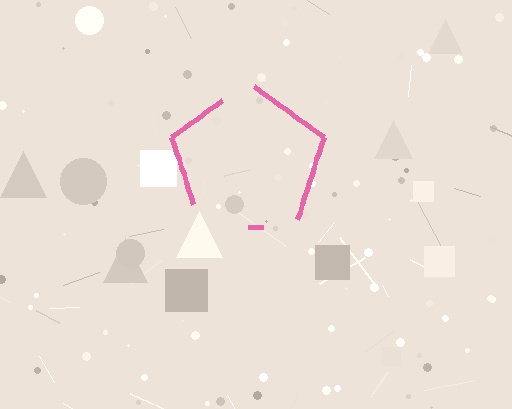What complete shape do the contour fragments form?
The contour fragments form a pentagon.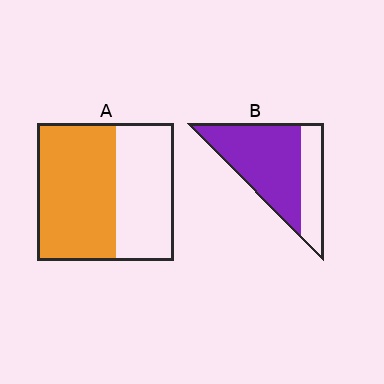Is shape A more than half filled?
Yes.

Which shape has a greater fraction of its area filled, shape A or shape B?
Shape B.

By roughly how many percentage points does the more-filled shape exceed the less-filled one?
By roughly 10 percentage points (B over A).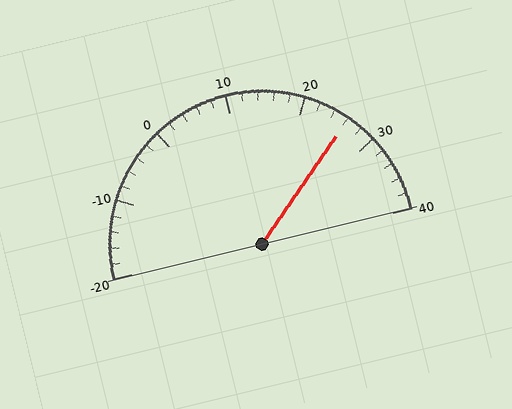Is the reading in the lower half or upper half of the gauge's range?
The reading is in the upper half of the range (-20 to 40).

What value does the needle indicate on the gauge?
The needle indicates approximately 26.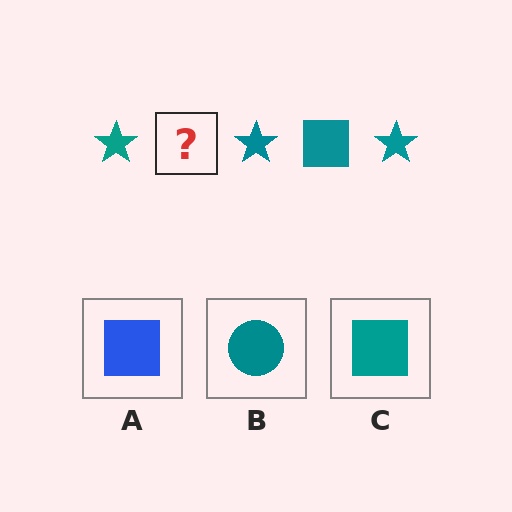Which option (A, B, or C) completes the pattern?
C.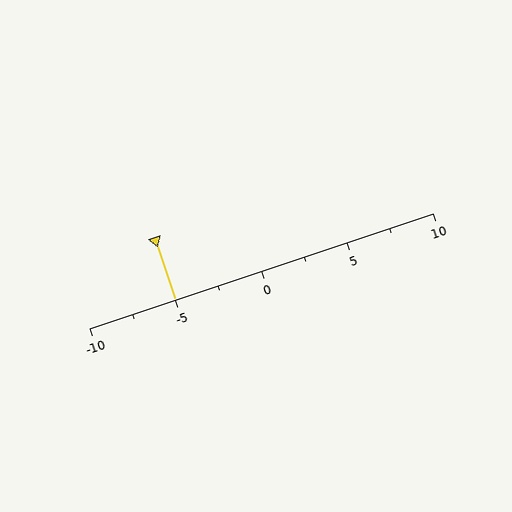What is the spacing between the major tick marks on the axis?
The major ticks are spaced 5 apart.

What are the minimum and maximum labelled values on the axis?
The axis runs from -10 to 10.